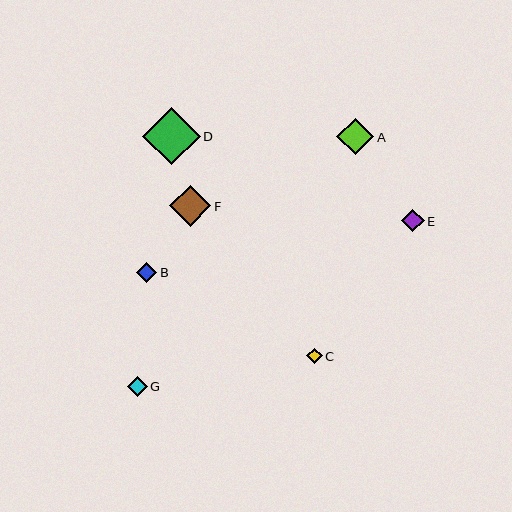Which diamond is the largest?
Diamond D is the largest with a size of approximately 58 pixels.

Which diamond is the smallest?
Diamond C is the smallest with a size of approximately 16 pixels.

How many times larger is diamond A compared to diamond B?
Diamond A is approximately 1.8 times the size of diamond B.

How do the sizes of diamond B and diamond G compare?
Diamond B and diamond G are approximately the same size.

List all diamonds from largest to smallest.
From largest to smallest: D, F, A, E, B, G, C.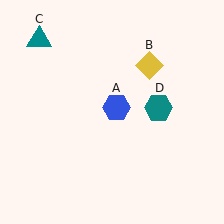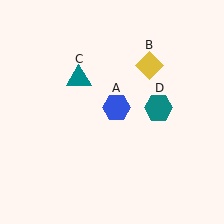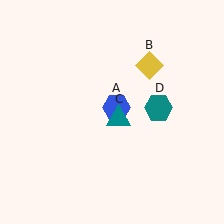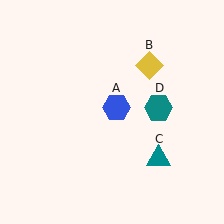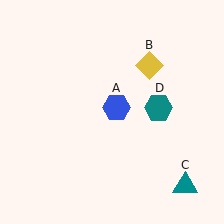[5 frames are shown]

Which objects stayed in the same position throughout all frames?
Blue hexagon (object A) and yellow diamond (object B) and teal hexagon (object D) remained stationary.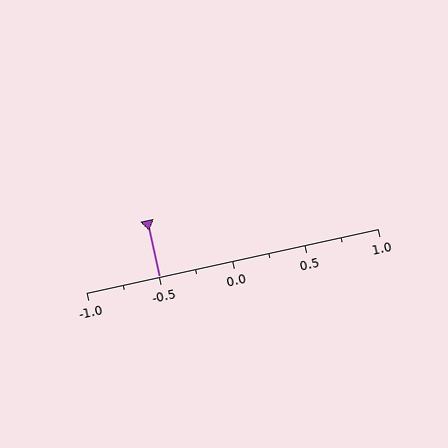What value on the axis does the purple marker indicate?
The marker indicates approximately -0.5.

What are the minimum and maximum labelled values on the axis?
The axis runs from -1.0 to 1.0.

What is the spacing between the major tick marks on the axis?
The major ticks are spaced 0.5 apart.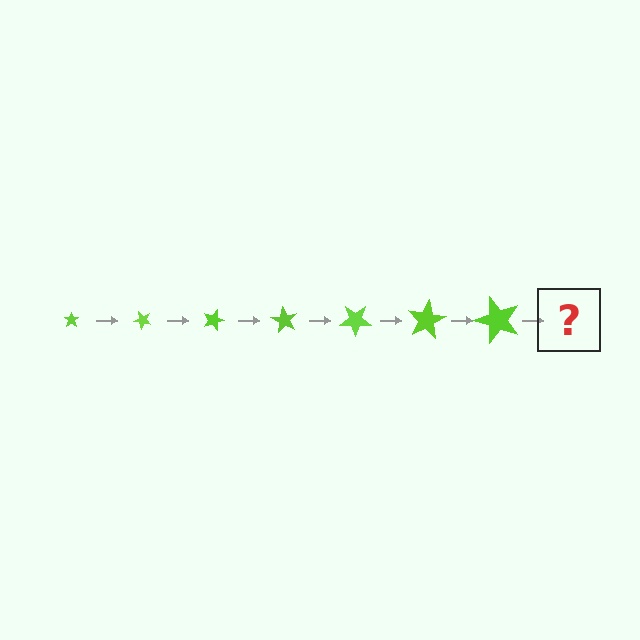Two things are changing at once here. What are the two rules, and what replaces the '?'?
The two rules are that the star grows larger each step and it rotates 45 degrees each step. The '?' should be a star, larger than the previous one and rotated 315 degrees from the start.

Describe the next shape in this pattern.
It should be a star, larger than the previous one and rotated 315 degrees from the start.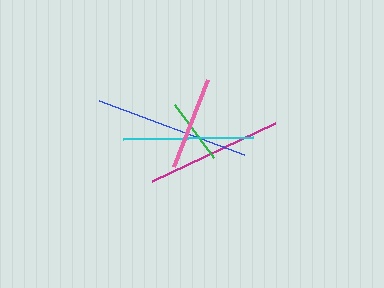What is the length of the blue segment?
The blue segment is approximately 154 pixels long.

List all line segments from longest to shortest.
From longest to shortest: blue, magenta, cyan, pink, green.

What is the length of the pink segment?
The pink segment is approximately 92 pixels long.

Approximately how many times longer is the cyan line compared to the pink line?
The cyan line is approximately 1.4 times the length of the pink line.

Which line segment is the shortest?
The green line is the shortest at approximately 66 pixels.